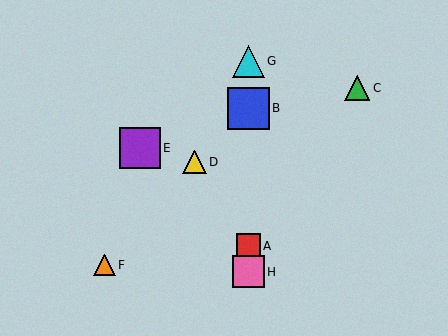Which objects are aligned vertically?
Objects A, B, G, H are aligned vertically.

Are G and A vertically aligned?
Yes, both are at x≈248.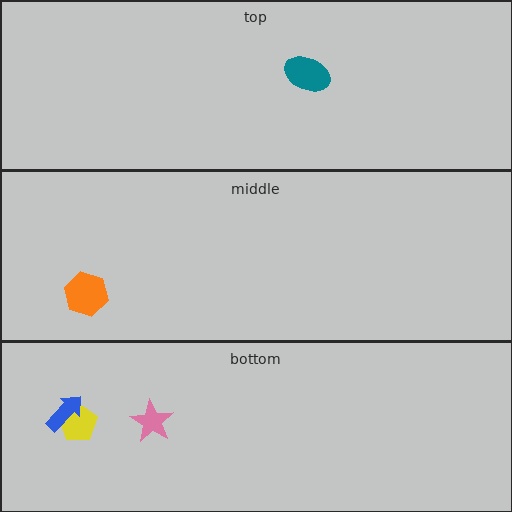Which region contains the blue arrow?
The bottom region.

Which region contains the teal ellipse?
The top region.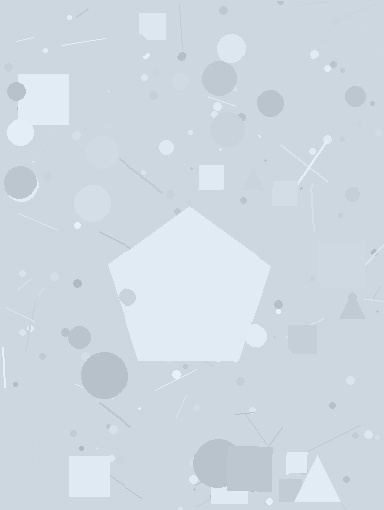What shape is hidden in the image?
A pentagon is hidden in the image.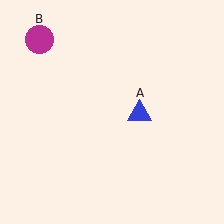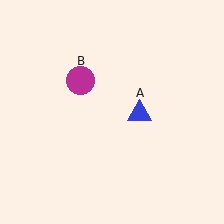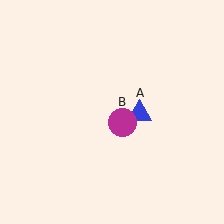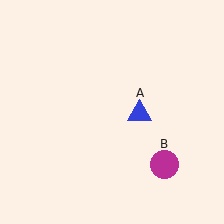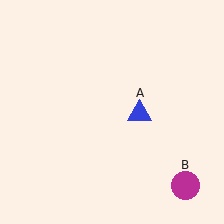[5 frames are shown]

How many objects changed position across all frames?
1 object changed position: magenta circle (object B).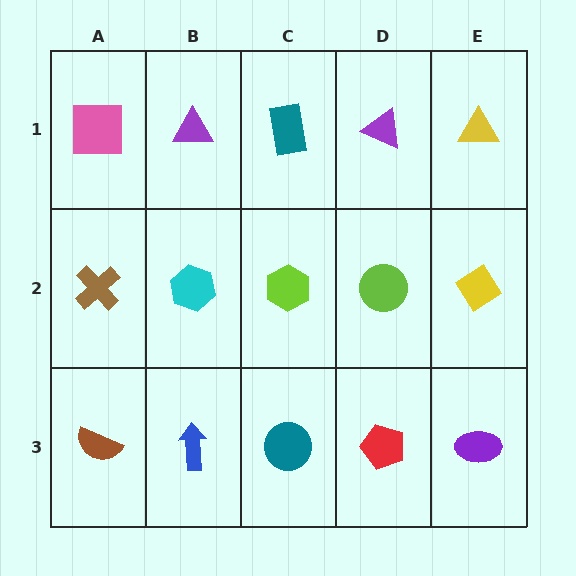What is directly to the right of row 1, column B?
A teal rectangle.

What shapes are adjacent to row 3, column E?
A yellow diamond (row 2, column E), a red pentagon (row 3, column D).